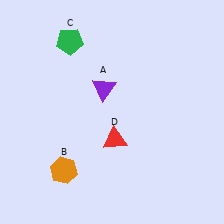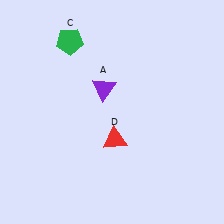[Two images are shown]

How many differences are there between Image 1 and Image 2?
There is 1 difference between the two images.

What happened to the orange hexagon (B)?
The orange hexagon (B) was removed in Image 2. It was in the bottom-left area of Image 1.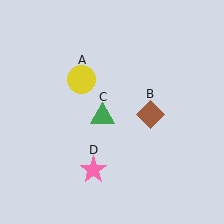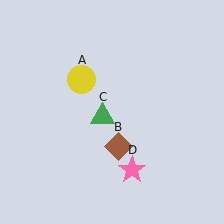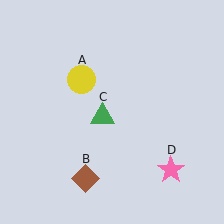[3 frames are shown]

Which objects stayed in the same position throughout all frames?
Yellow circle (object A) and green triangle (object C) remained stationary.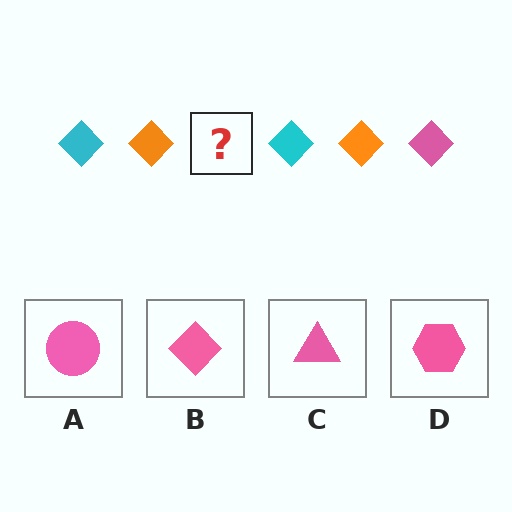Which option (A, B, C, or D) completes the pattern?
B.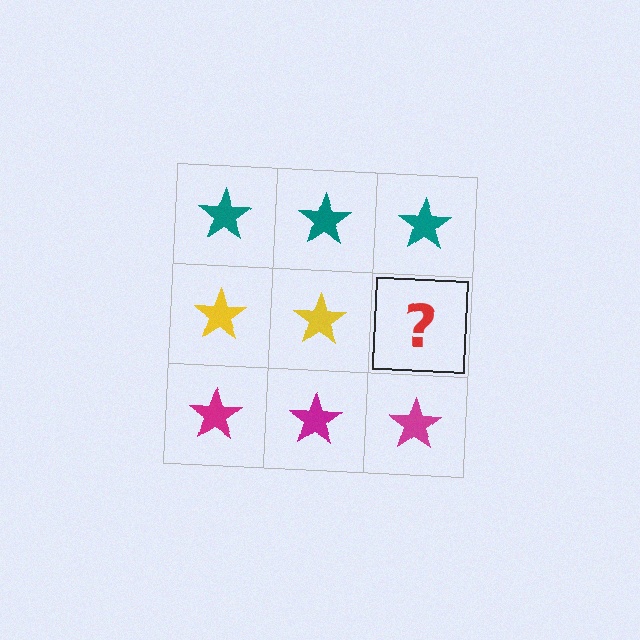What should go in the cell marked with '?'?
The missing cell should contain a yellow star.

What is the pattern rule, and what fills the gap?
The rule is that each row has a consistent color. The gap should be filled with a yellow star.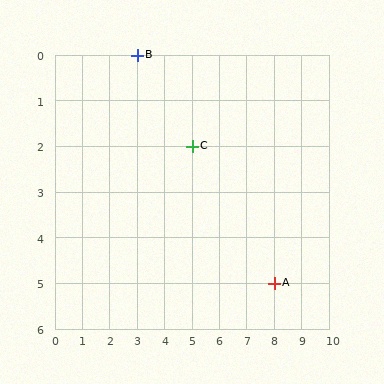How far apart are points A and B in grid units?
Points A and B are 5 columns and 5 rows apart (about 7.1 grid units diagonally).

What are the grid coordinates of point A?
Point A is at grid coordinates (8, 5).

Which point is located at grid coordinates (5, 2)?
Point C is at (5, 2).